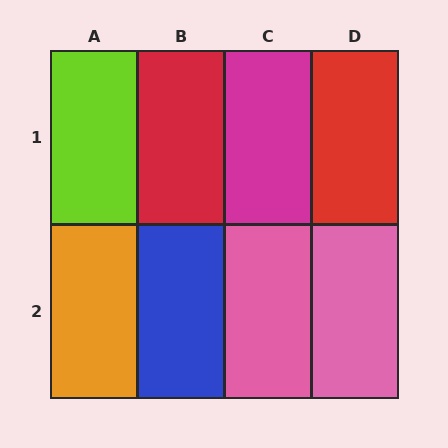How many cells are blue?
1 cell is blue.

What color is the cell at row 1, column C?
Magenta.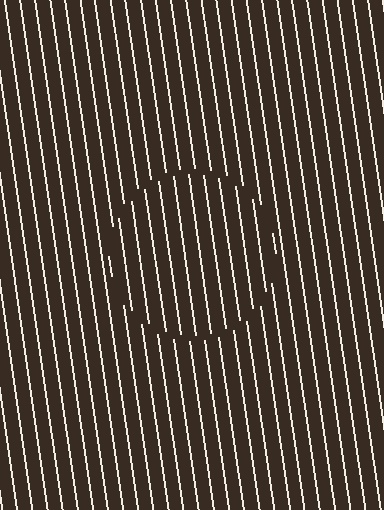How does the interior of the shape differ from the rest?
The interior of the shape contains the same grating, shifted by half a period — the contour is defined by the phase discontinuity where line-ends from the inner and outer gratings abut.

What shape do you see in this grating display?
An illusory circle. The interior of the shape contains the same grating, shifted by half a period — the contour is defined by the phase discontinuity where line-ends from the inner and outer gratings abut.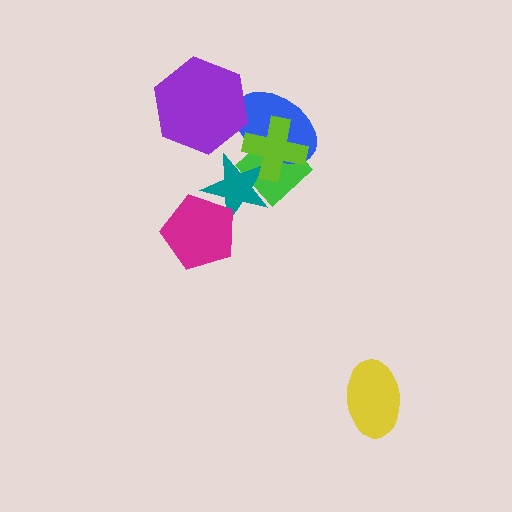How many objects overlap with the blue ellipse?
4 objects overlap with the blue ellipse.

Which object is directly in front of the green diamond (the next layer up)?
The teal star is directly in front of the green diamond.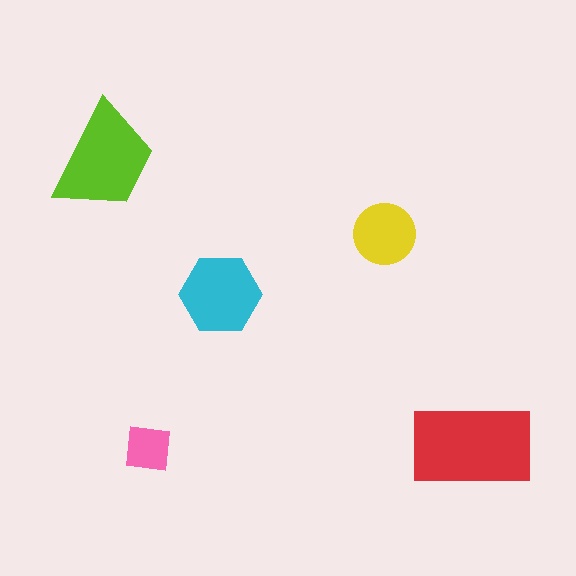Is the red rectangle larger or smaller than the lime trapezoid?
Larger.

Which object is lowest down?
The pink square is bottommost.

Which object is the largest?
The red rectangle.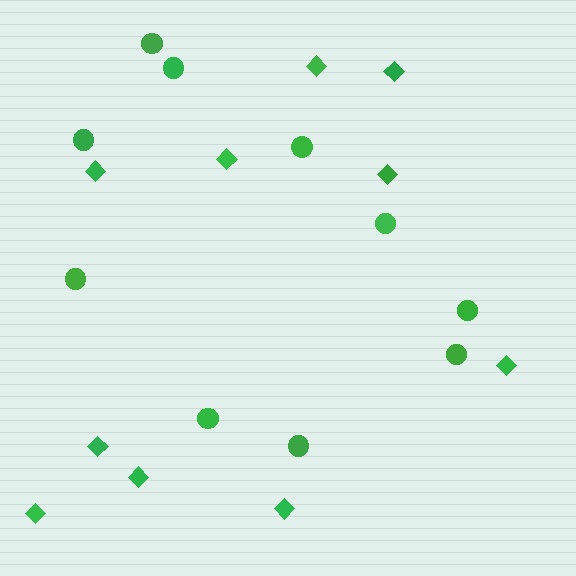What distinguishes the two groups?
There are 2 groups: one group of diamonds (10) and one group of circles (10).